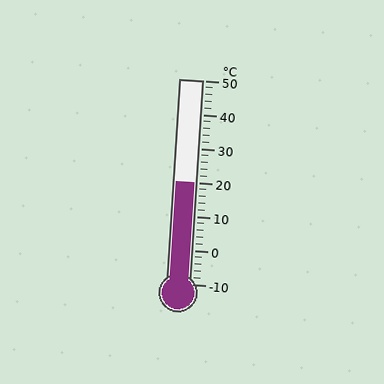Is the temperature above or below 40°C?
The temperature is below 40°C.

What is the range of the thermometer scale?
The thermometer scale ranges from -10°C to 50°C.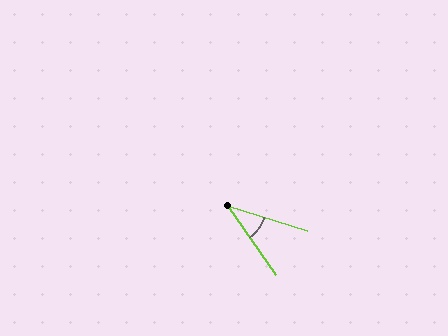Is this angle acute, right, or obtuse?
It is acute.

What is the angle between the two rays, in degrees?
Approximately 38 degrees.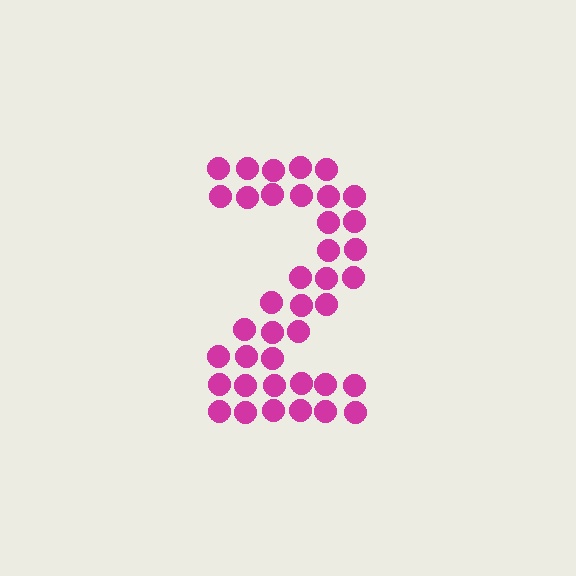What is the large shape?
The large shape is the digit 2.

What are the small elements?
The small elements are circles.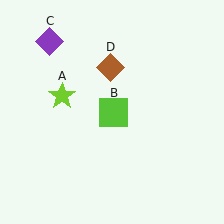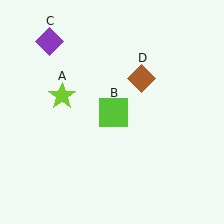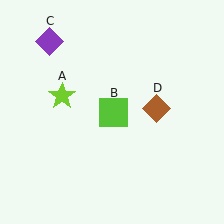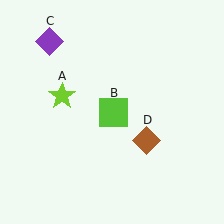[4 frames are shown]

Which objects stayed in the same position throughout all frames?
Lime star (object A) and lime square (object B) and purple diamond (object C) remained stationary.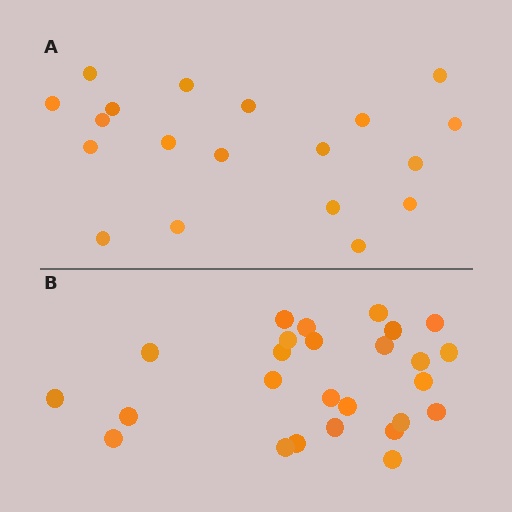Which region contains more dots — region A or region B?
Region B (the bottom region) has more dots.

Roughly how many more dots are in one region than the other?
Region B has roughly 8 or so more dots than region A.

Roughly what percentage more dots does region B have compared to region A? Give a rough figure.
About 35% more.